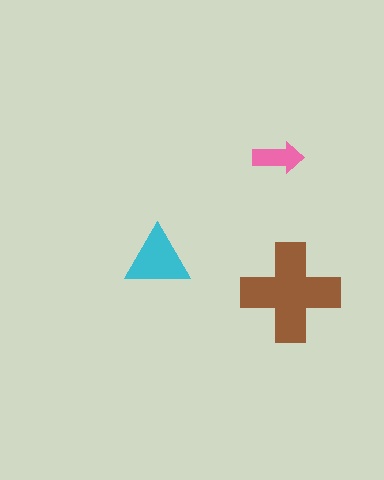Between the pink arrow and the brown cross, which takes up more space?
The brown cross.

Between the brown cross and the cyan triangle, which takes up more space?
The brown cross.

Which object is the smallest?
The pink arrow.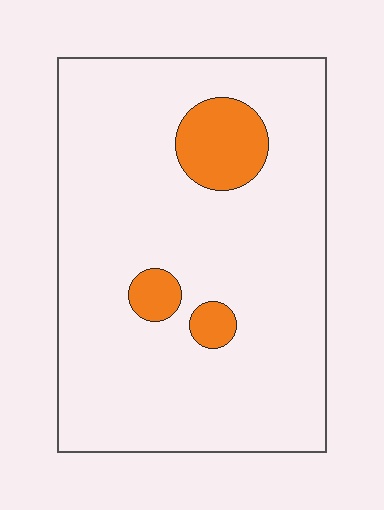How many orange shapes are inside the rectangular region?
3.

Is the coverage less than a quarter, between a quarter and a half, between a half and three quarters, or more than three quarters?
Less than a quarter.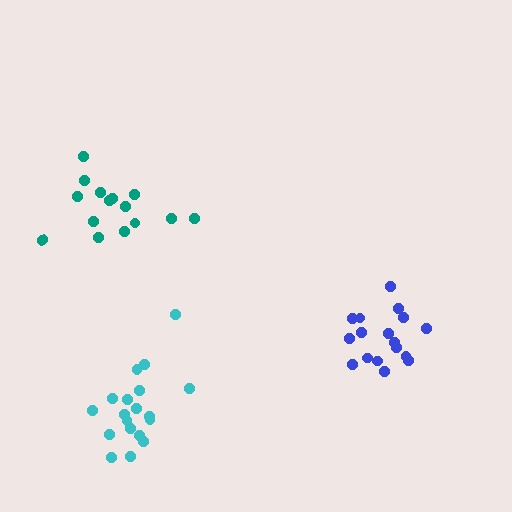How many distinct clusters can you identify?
There are 3 distinct clusters.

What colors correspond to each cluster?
The clusters are colored: cyan, blue, teal.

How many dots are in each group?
Group 1: 19 dots, Group 2: 17 dots, Group 3: 15 dots (51 total).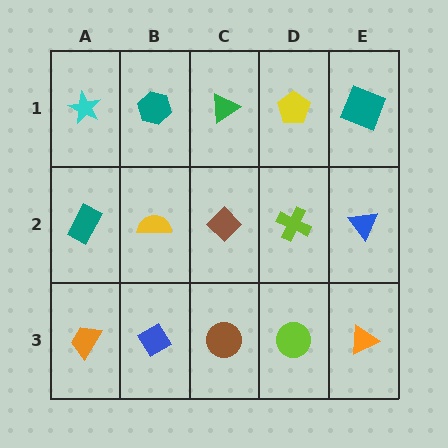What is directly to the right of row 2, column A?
A yellow semicircle.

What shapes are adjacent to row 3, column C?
A brown diamond (row 2, column C), a blue diamond (row 3, column B), a lime circle (row 3, column D).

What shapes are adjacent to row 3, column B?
A yellow semicircle (row 2, column B), an orange trapezoid (row 3, column A), a brown circle (row 3, column C).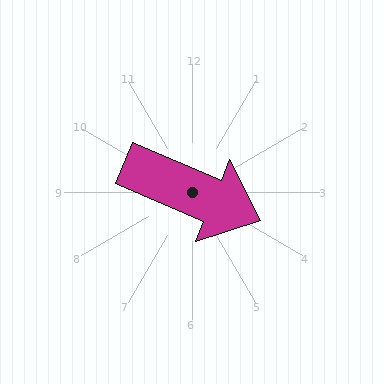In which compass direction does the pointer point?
Southeast.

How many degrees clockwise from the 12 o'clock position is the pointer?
Approximately 113 degrees.